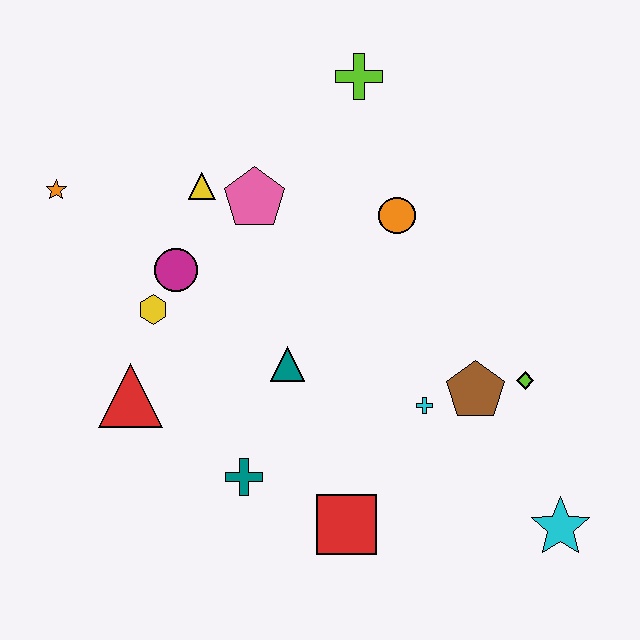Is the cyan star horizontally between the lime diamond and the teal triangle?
No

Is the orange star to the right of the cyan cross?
No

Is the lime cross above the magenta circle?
Yes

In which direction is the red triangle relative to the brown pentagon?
The red triangle is to the left of the brown pentagon.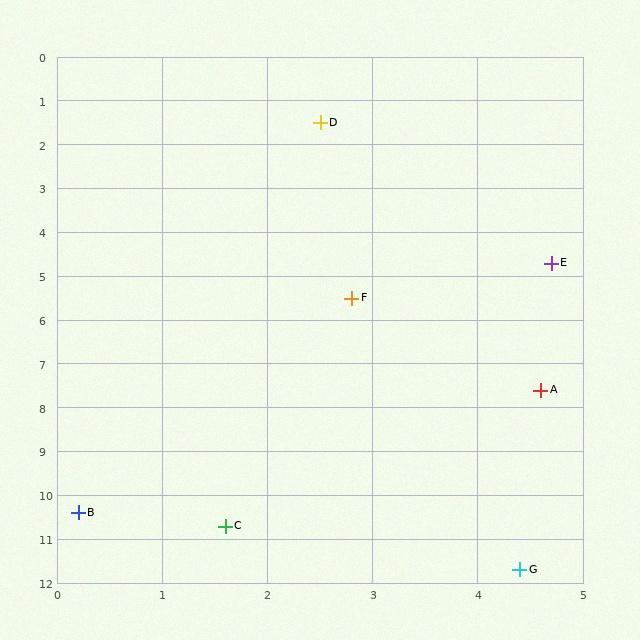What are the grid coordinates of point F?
Point F is at approximately (2.8, 5.5).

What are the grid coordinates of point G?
Point G is at approximately (4.4, 11.7).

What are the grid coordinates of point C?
Point C is at approximately (1.6, 10.7).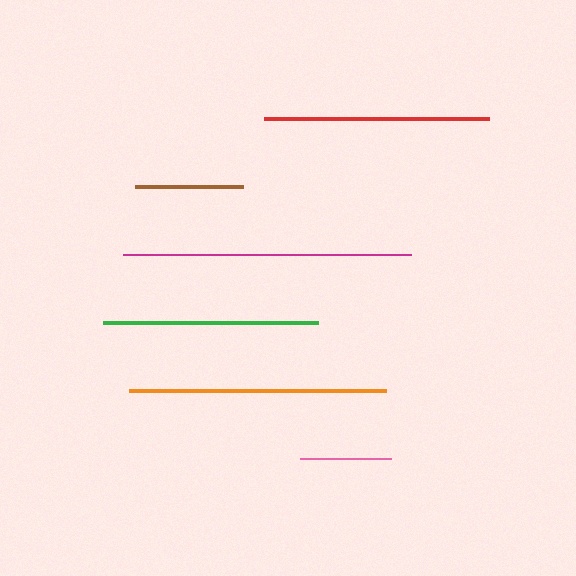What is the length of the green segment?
The green segment is approximately 216 pixels long.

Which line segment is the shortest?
The pink line is the shortest at approximately 92 pixels.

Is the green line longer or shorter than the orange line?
The orange line is longer than the green line.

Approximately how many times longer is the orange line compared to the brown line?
The orange line is approximately 2.4 times the length of the brown line.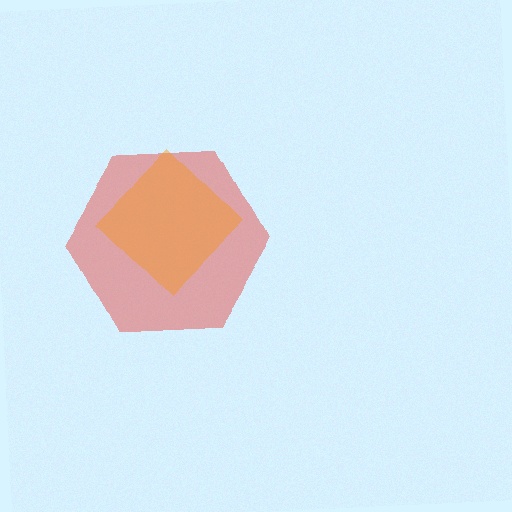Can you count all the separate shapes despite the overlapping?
Yes, there are 2 separate shapes.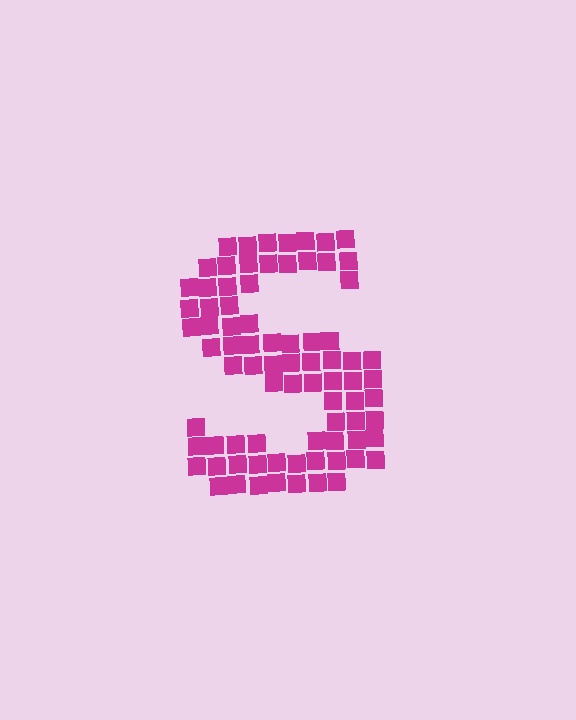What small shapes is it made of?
It is made of small squares.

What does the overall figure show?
The overall figure shows the letter S.